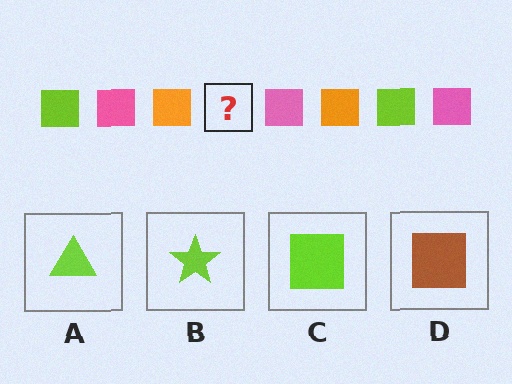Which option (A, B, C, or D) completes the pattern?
C.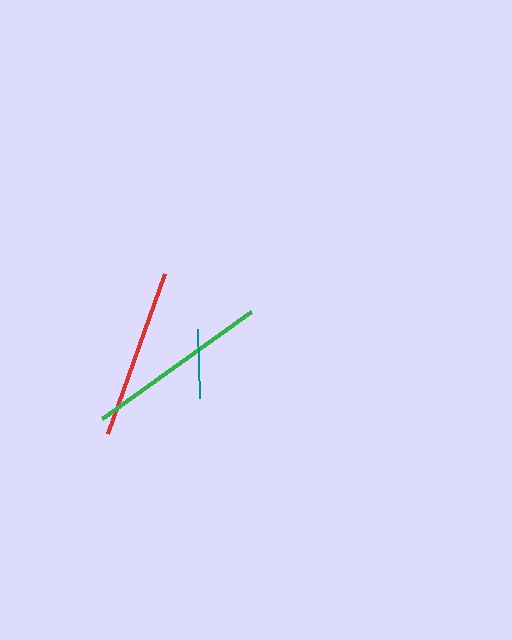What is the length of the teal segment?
The teal segment is approximately 69 pixels long.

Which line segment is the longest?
The green line is the longest at approximately 184 pixels.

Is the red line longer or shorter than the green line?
The green line is longer than the red line.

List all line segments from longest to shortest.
From longest to shortest: green, red, teal.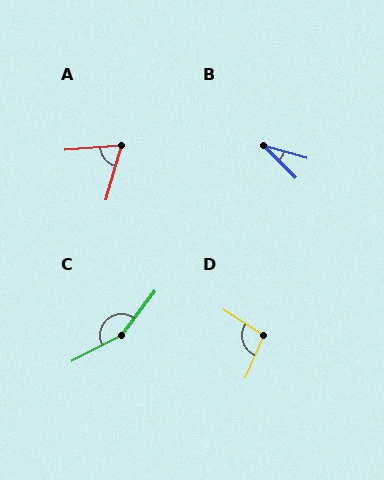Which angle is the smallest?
B, at approximately 29 degrees.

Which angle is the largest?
C, at approximately 155 degrees.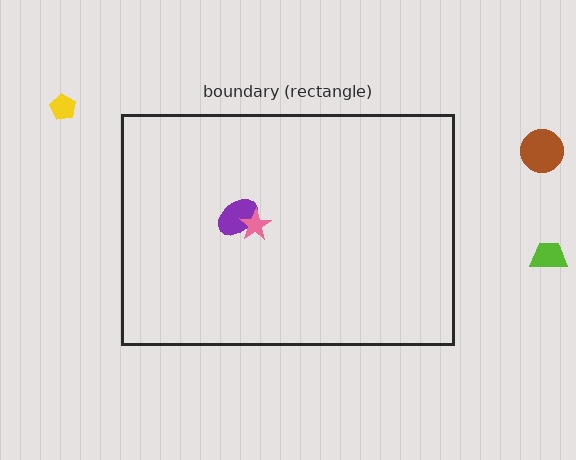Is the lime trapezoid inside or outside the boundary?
Outside.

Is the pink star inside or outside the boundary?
Inside.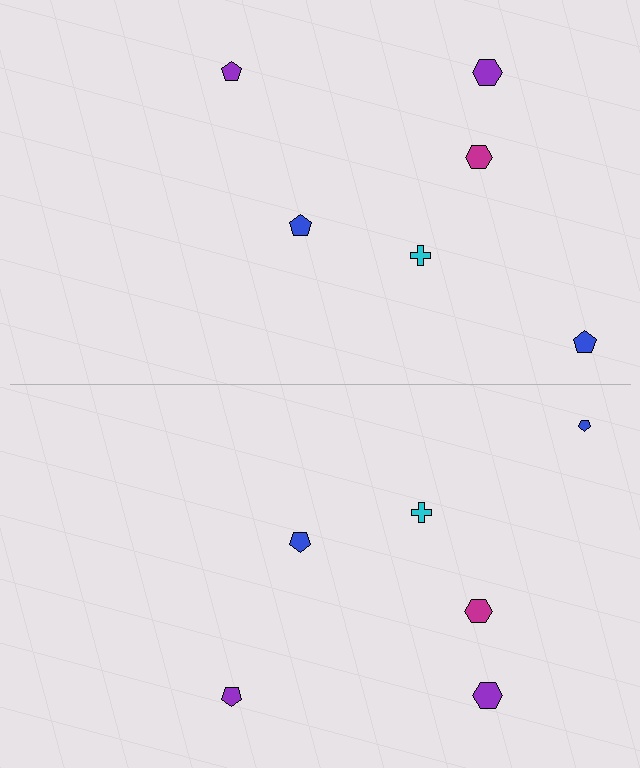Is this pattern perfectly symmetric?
No, the pattern is not perfectly symmetric. The blue pentagon on the bottom side has a different size than its mirror counterpart.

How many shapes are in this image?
There are 12 shapes in this image.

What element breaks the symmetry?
The blue pentagon on the bottom side has a different size than its mirror counterpart.